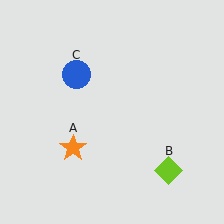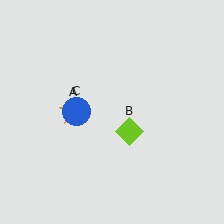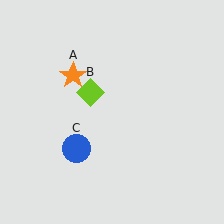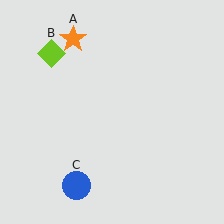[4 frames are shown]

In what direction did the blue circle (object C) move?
The blue circle (object C) moved down.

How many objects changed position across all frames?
3 objects changed position: orange star (object A), lime diamond (object B), blue circle (object C).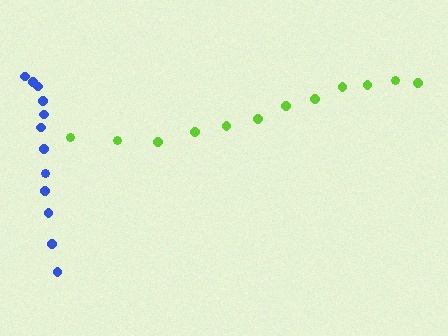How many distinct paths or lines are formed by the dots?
There are 2 distinct paths.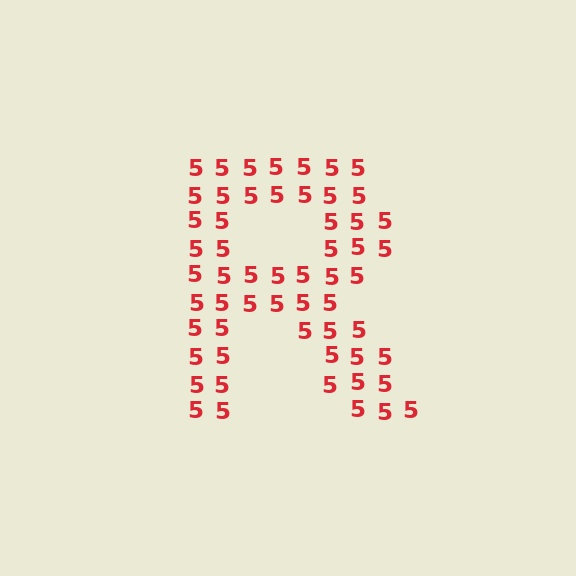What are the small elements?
The small elements are digit 5's.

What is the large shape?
The large shape is the letter R.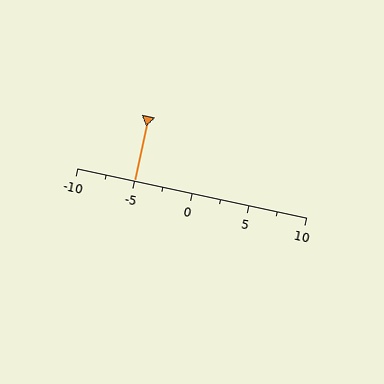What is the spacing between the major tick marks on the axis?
The major ticks are spaced 5 apart.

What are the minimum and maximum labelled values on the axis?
The axis runs from -10 to 10.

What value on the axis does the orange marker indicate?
The marker indicates approximately -5.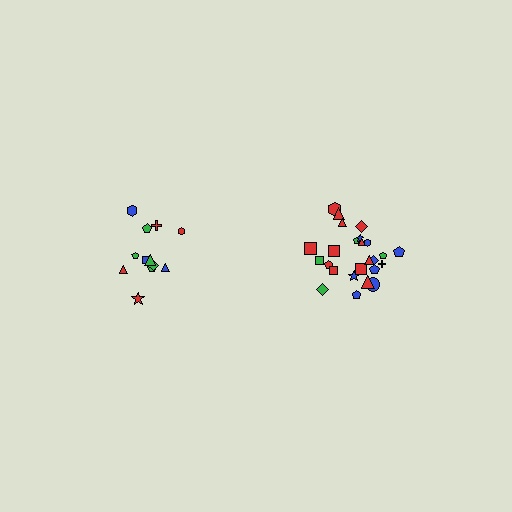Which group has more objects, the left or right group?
The right group.